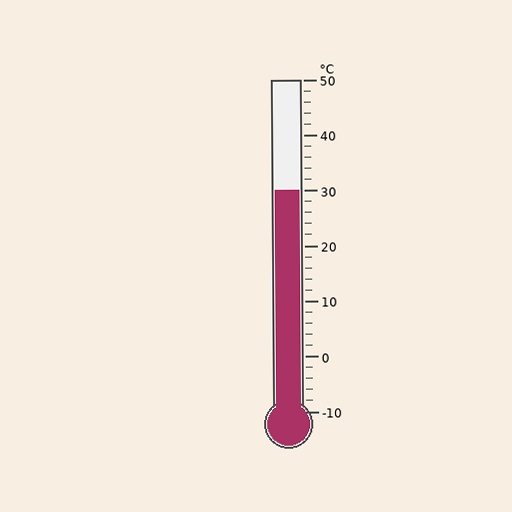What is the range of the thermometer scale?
The thermometer scale ranges from -10°C to 50°C.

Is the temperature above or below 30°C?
The temperature is at 30°C.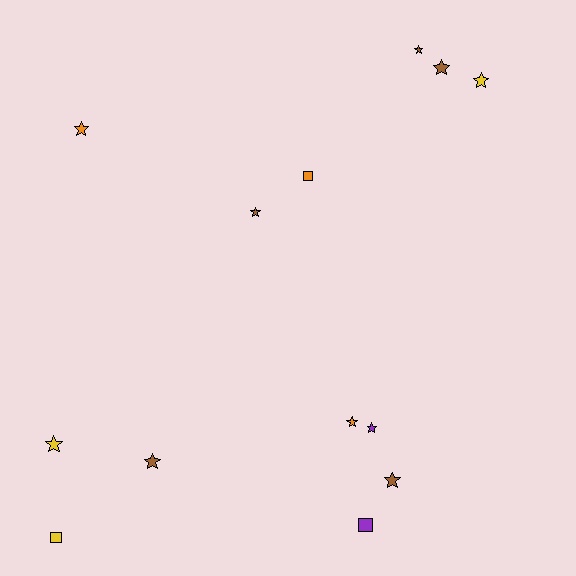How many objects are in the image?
There are 13 objects.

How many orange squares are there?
There is 1 orange square.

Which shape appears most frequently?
Star, with 10 objects.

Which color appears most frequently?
Brown, with 5 objects.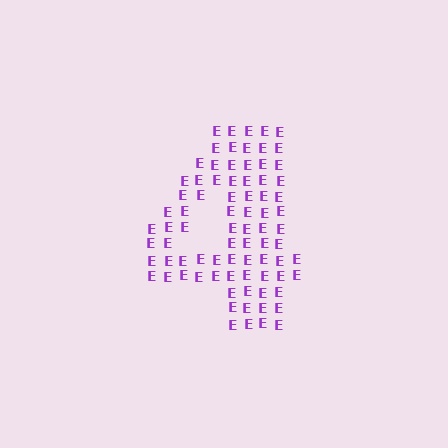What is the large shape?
The large shape is the digit 4.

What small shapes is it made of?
It is made of small letter E's.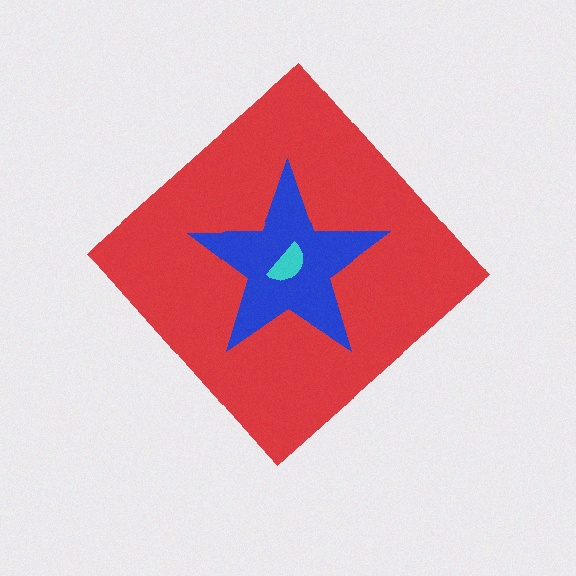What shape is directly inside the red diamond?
The blue star.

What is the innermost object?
The cyan semicircle.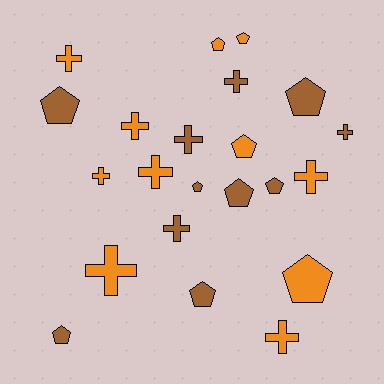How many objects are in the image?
There are 22 objects.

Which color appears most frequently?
Brown, with 11 objects.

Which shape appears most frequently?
Cross, with 11 objects.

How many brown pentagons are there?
There are 7 brown pentagons.